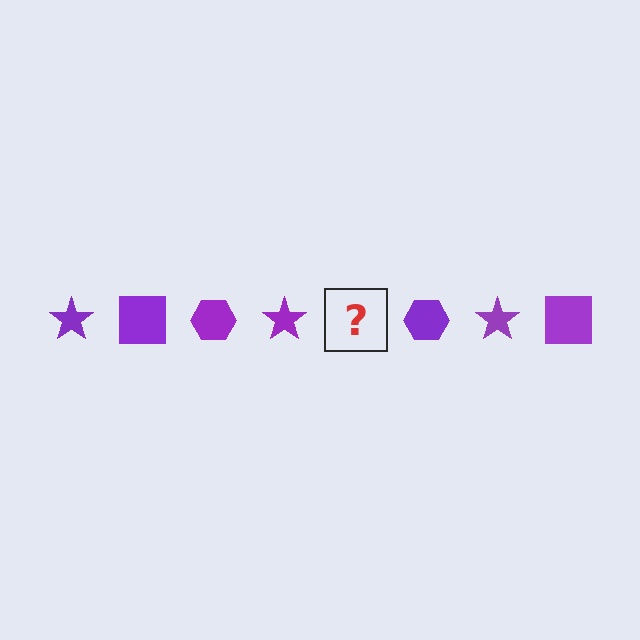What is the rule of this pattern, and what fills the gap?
The rule is that the pattern cycles through star, square, hexagon shapes in purple. The gap should be filled with a purple square.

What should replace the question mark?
The question mark should be replaced with a purple square.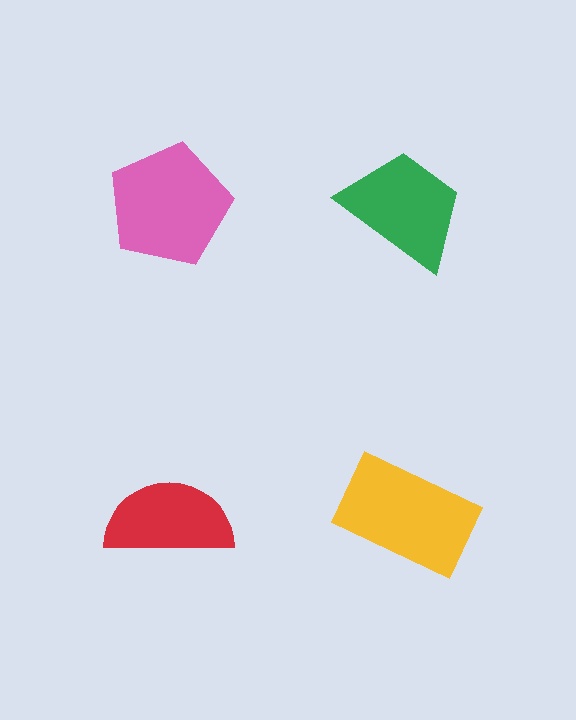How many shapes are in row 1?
2 shapes.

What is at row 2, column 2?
A yellow rectangle.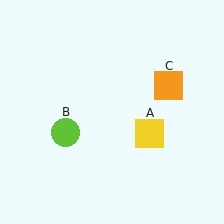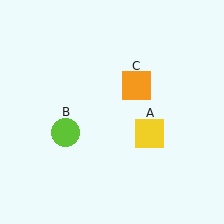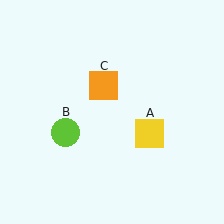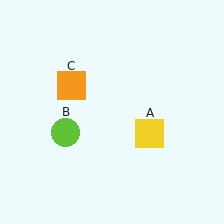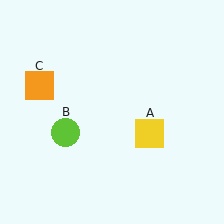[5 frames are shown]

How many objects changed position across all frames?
1 object changed position: orange square (object C).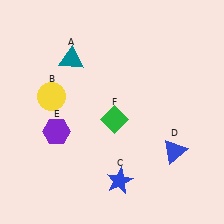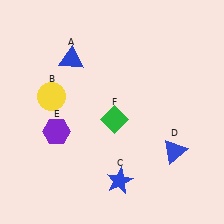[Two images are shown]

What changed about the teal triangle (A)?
In Image 1, A is teal. In Image 2, it changed to blue.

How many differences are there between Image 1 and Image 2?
There is 1 difference between the two images.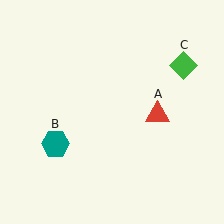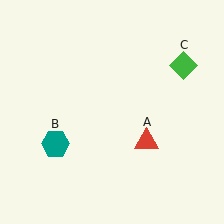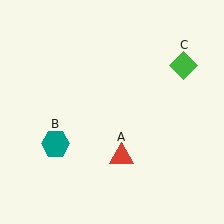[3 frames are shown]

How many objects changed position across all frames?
1 object changed position: red triangle (object A).